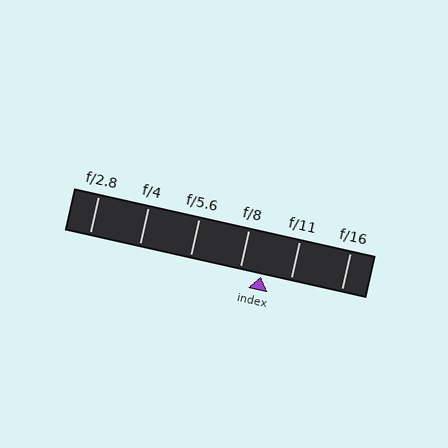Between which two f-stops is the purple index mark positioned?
The index mark is between f/8 and f/11.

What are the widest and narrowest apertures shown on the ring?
The widest aperture shown is f/2.8 and the narrowest is f/16.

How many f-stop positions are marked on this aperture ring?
There are 6 f-stop positions marked.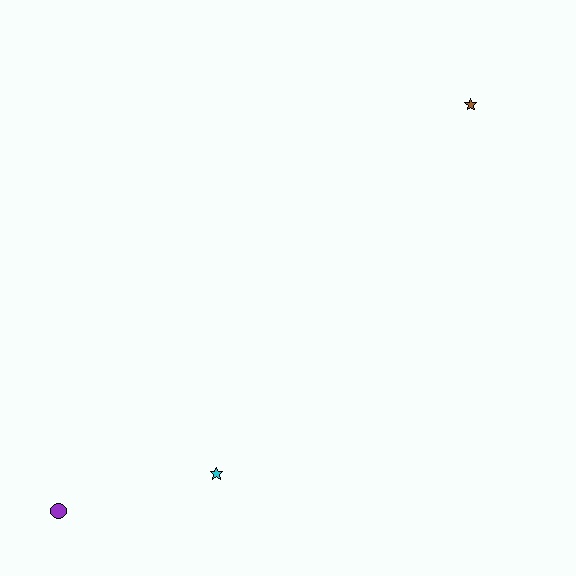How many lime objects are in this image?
There are no lime objects.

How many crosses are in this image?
There are no crosses.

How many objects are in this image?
There are 3 objects.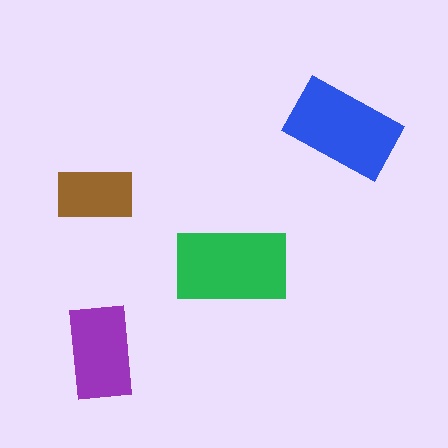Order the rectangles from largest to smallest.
the green one, the blue one, the purple one, the brown one.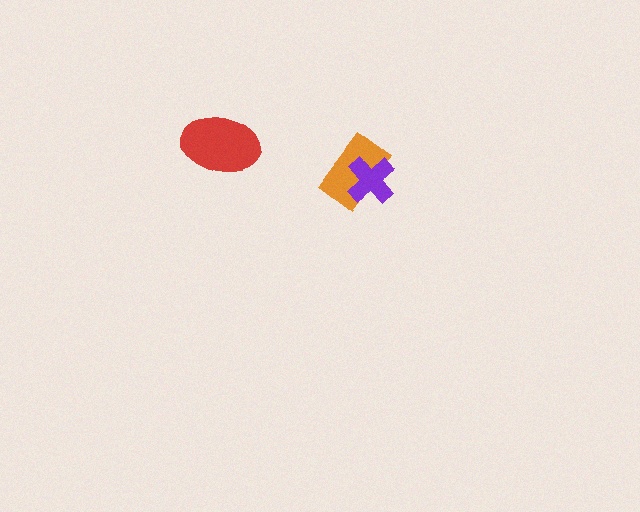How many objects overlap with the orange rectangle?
1 object overlaps with the orange rectangle.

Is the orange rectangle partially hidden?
Yes, it is partially covered by another shape.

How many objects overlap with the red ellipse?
0 objects overlap with the red ellipse.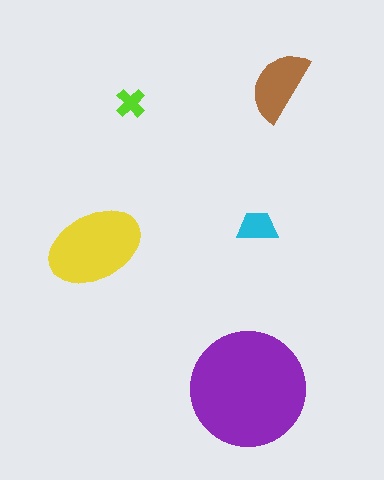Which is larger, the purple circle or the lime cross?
The purple circle.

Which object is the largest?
The purple circle.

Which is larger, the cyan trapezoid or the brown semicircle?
The brown semicircle.